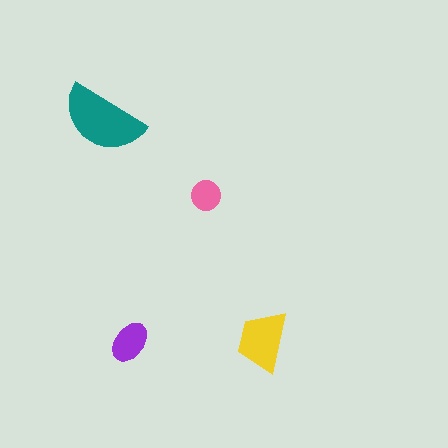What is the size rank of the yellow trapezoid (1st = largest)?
2nd.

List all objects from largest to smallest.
The teal semicircle, the yellow trapezoid, the purple ellipse, the pink circle.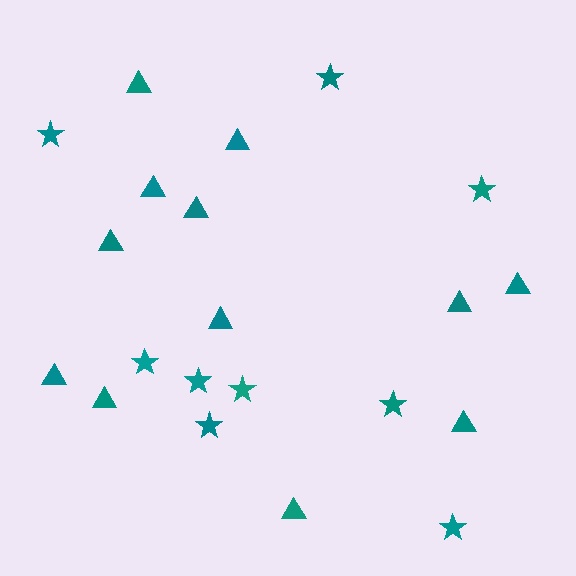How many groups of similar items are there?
There are 2 groups: one group of triangles (12) and one group of stars (9).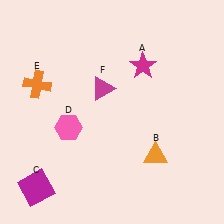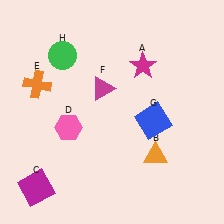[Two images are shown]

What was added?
A blue square (G), a green circle (H) were added in Image 2.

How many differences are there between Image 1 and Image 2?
There are 2 differences between the two images.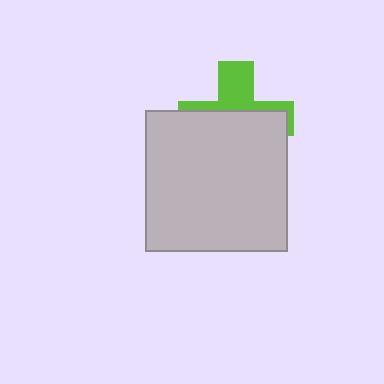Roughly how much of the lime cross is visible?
A small part of it is visible (roughly 37%).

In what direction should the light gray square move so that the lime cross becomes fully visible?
The light gray square should move down. That is the shortest direction to clear the overlap and leave the lime cross fully visible.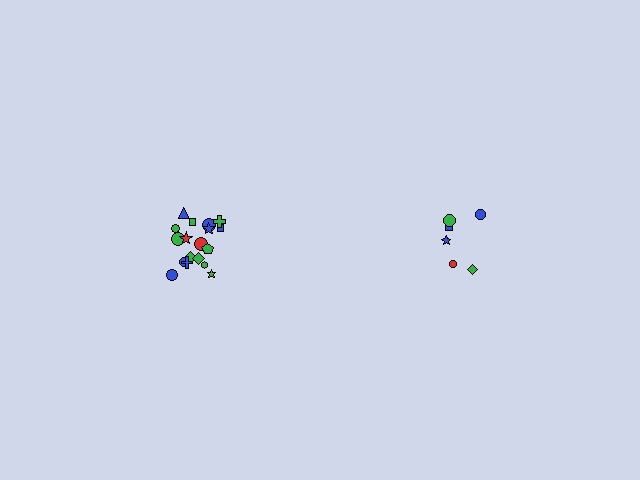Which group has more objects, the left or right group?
The left group.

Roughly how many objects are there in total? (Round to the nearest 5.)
Roughly 25 objects in total.